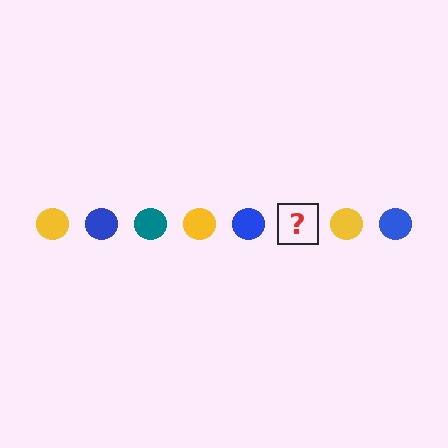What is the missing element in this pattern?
The missing element is a teal circle.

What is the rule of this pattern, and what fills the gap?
The rule is that the pattern cycles through yellow, blue, teal circles. The gap should be filled with a teal circle.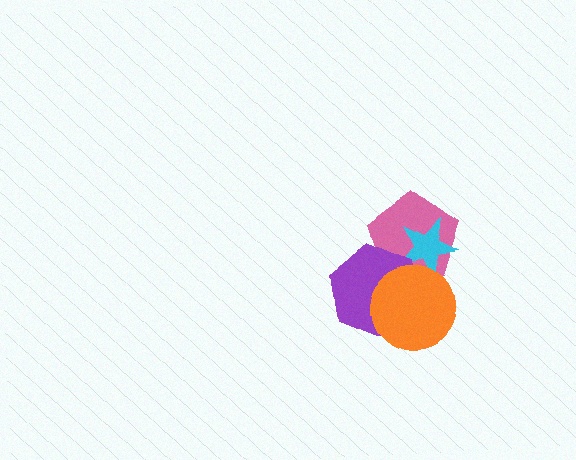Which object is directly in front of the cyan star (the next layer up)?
The purple hexagon is directly in front of the cyan star.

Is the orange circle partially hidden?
No, no other shape covers it.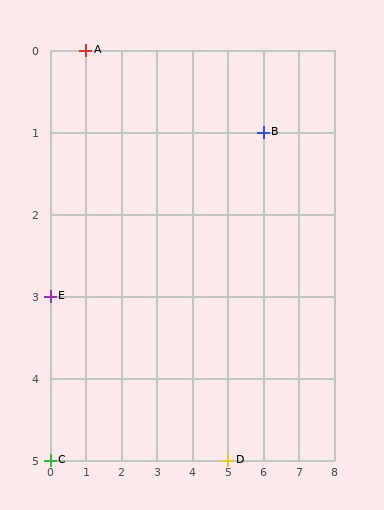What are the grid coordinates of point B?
Point B is at grid coordinates (6, 1).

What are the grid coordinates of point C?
Point C is at grid coordinates (0, 5).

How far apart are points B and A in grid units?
Points B and A are 5 columns and 1 row apart (about 5.1 grid units diagonally).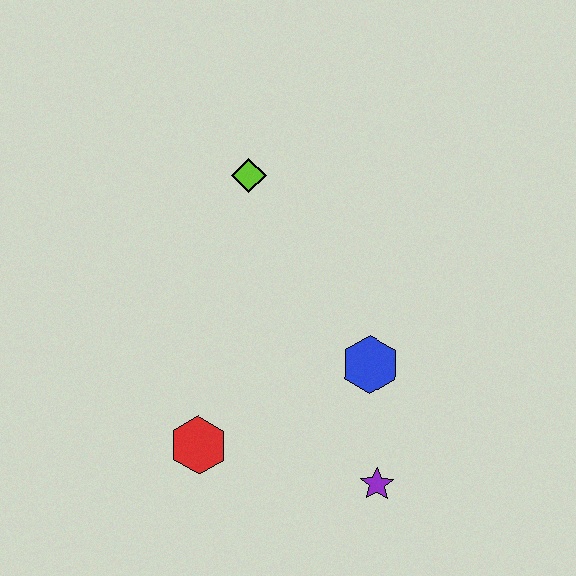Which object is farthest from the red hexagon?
The lime diamond is farthest from the red hexagon.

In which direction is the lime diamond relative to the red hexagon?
The lime diamond is above the red hexagon.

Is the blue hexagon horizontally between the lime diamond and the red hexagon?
No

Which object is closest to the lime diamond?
The blue hexagon is closest to the lime diamond.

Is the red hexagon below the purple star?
No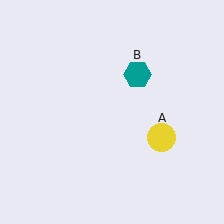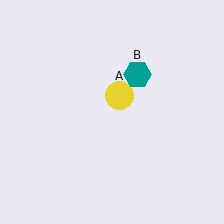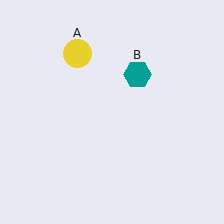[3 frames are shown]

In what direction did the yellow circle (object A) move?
The yellow circle (object A) moved up and to the left.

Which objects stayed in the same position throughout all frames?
Teal hexagon (object B) remained stationary.